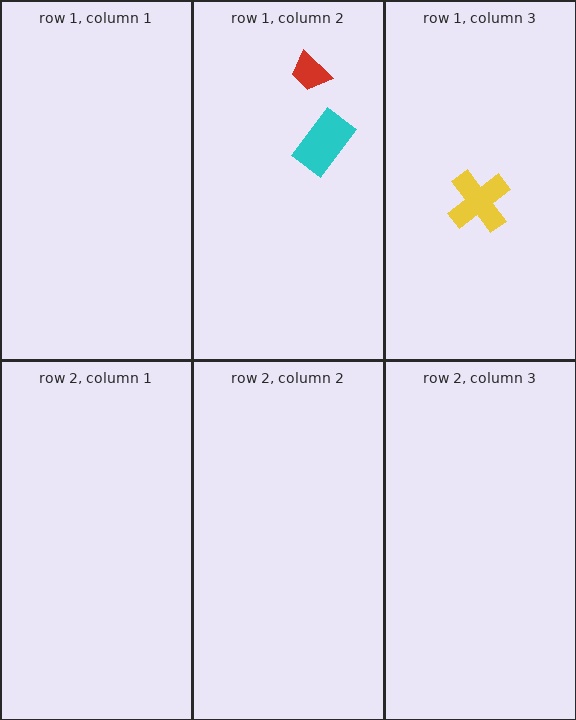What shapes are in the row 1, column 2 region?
The cyan rectangle, the red trapezoid.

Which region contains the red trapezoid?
The row 1, column 2 region.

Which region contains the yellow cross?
The row 1, column 3 region.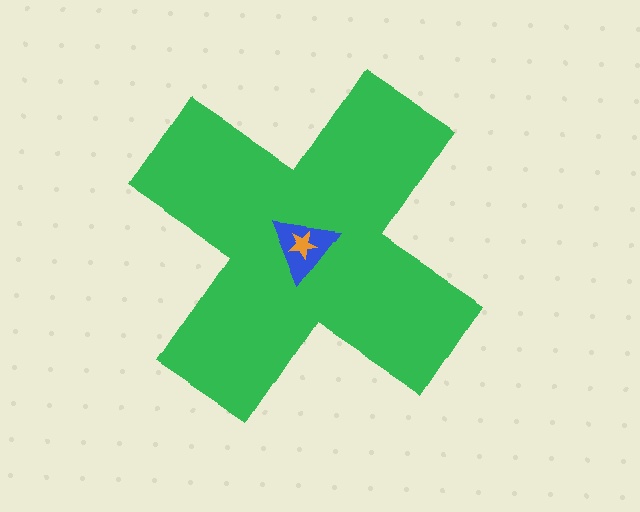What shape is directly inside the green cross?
The blue triangle.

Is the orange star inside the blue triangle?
Yes.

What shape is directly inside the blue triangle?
The orange star.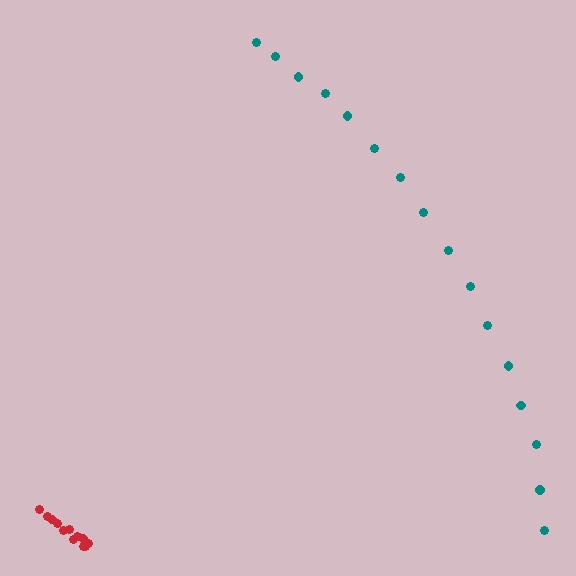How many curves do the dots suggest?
There are 2 distinct paths.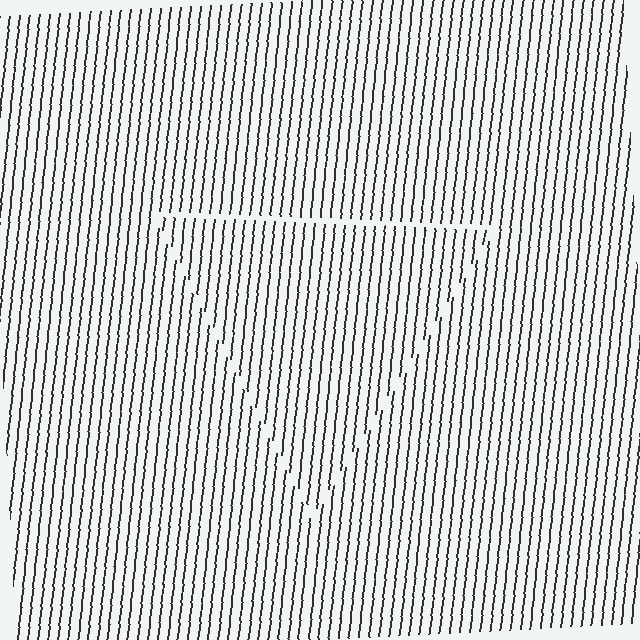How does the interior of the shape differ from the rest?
The interior of the shape contains the same grating, shifted by half a period — the contour is defined by the phase discontinuity where line-ends from the inner and outer gratings abut.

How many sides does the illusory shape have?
3 sides — the line-ends trace a triangle.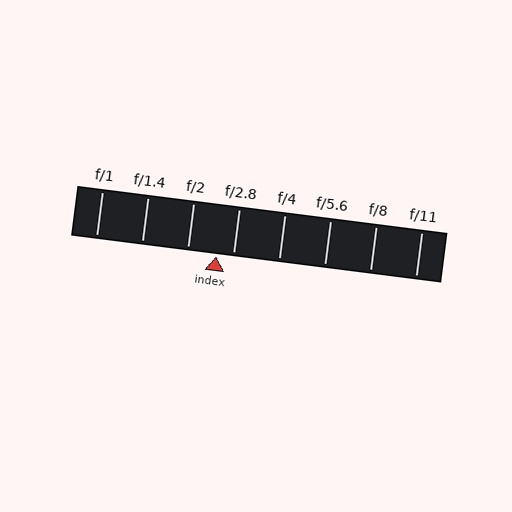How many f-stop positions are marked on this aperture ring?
There are 8 f-stop positions marked.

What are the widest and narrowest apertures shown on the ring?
The widest aperture shown is f/1 and the narrowest is f/11.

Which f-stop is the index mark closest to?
The index mark is closest to f/2.8.